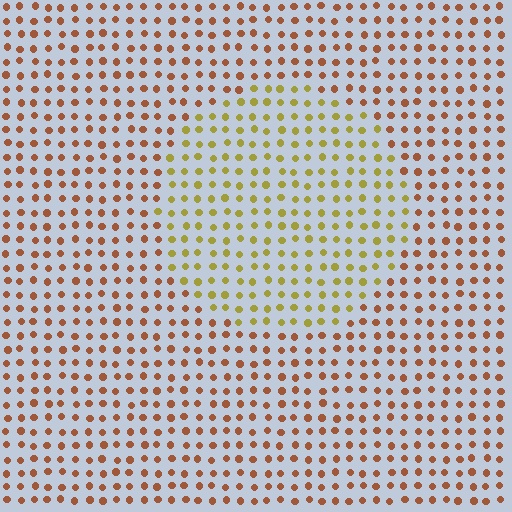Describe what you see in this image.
The image is filled with small brown elements in a uniform arrangement. A circle-shaped region is visible where the elements are tinted to a slightly different hue, forming a subtle color boundary.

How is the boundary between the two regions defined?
The boundary is defined purely by a slight shift in hue (about 42 degrees). Spacing, size, and orientation are identical on both sides.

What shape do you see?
I see a circle.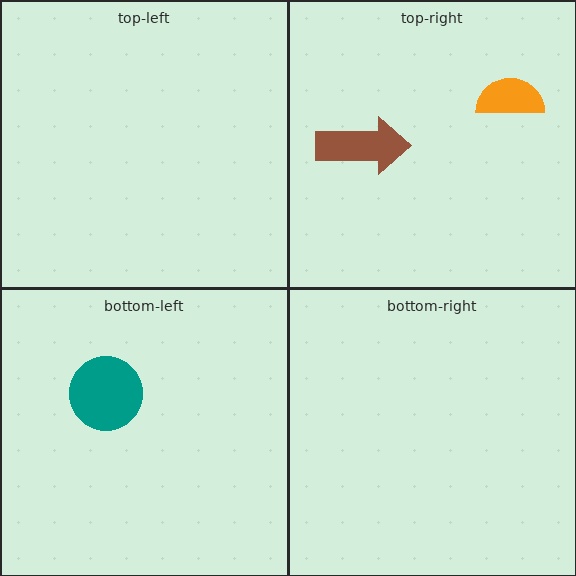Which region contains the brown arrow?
The top-right region.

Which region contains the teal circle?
The bottom-left region.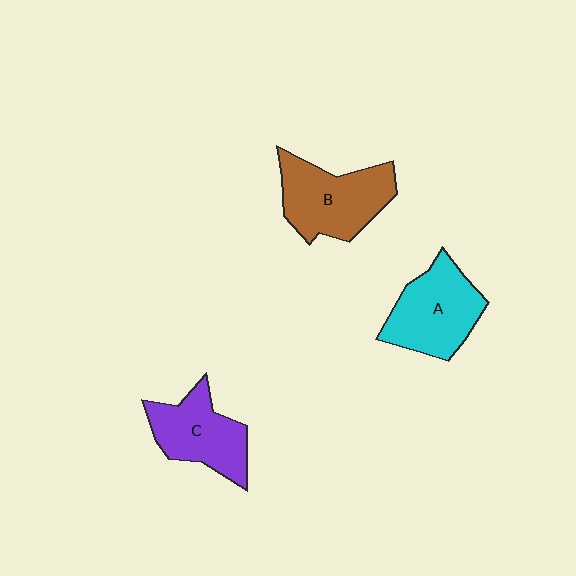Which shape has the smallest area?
Shape C (purple).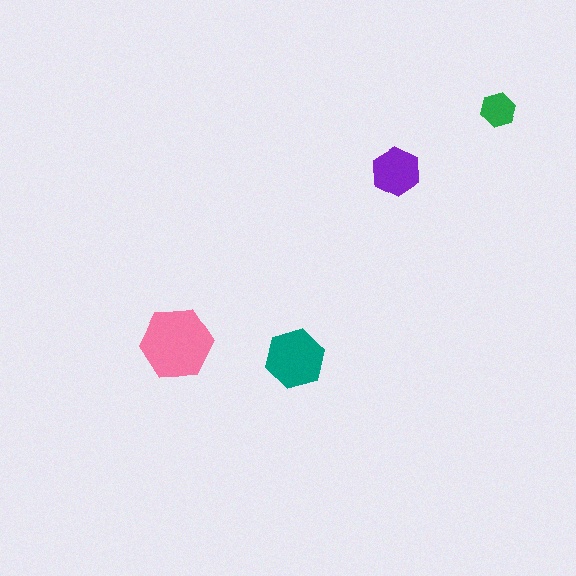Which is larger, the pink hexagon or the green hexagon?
The pink one.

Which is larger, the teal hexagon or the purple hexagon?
The teal one.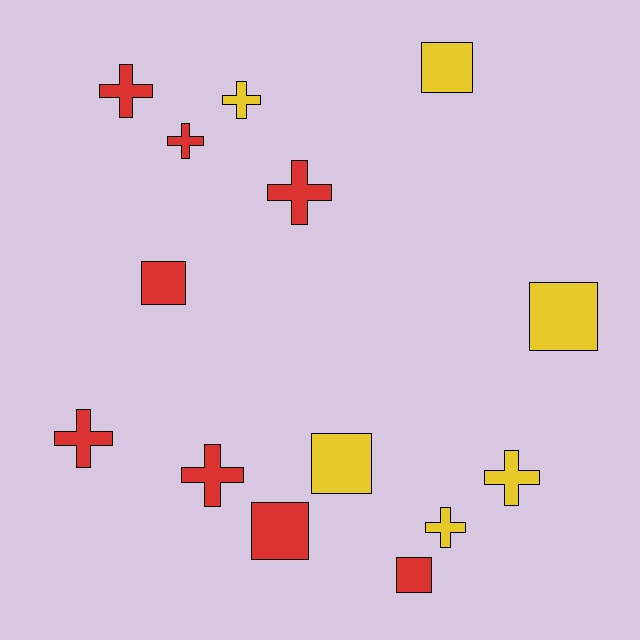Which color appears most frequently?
Red, with 8 objects.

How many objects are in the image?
There are 14 objects.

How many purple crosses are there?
There are no purple crosses.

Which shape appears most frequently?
Cross, with 8 objects.